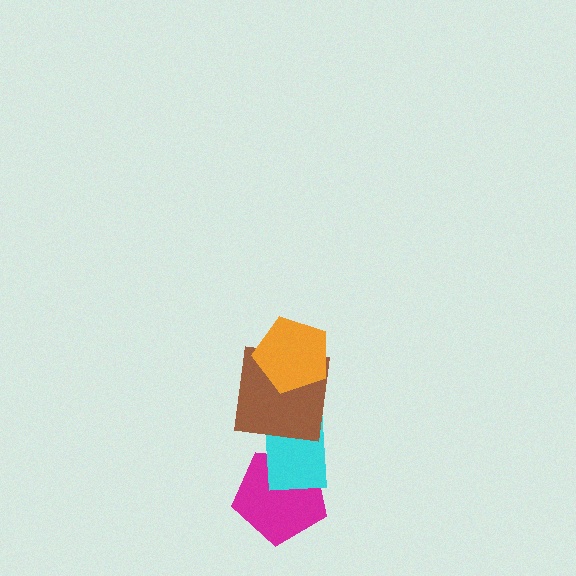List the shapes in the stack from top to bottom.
From top to bottom: the orange pentagon, the brown square, the cyan rectangle, the magenta pentagon.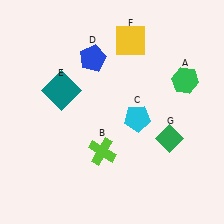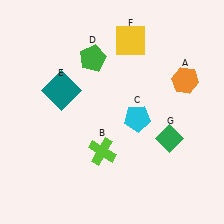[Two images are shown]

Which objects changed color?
A changed from green to orange. D changed from blue to green.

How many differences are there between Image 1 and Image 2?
There are 2 differences between the two images.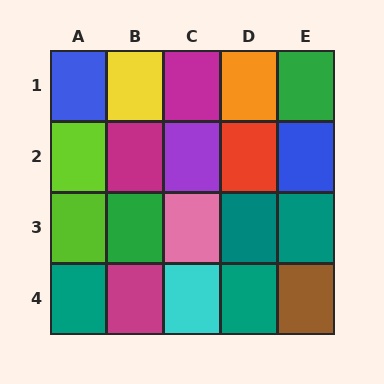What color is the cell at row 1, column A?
Blue.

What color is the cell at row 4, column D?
Teal.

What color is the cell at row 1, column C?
Magenta.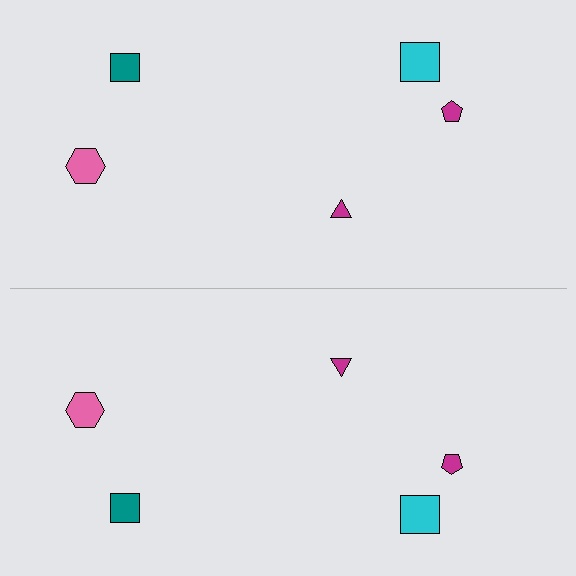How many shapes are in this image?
There are 10 shapes in this image.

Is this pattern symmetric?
Yes, this pattern has bilateral (reflection) symmetry.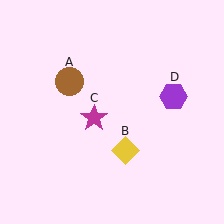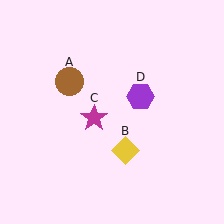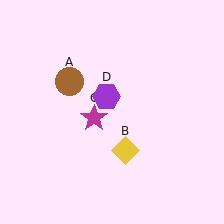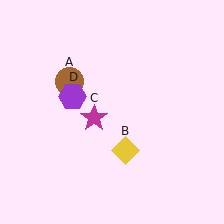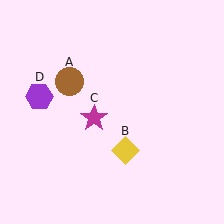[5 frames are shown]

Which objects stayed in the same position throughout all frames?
Brown circle (object A) and yellow diamond (object B) and magenta star (object C) remained stationary.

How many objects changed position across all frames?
1 object changed position: purple hexagon (object D).